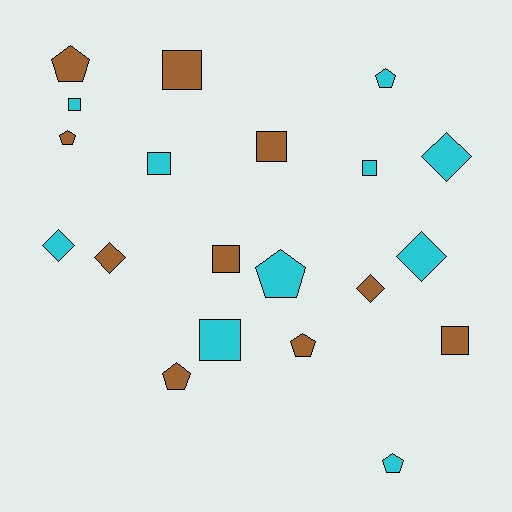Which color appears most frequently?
Cyan, with 10 objects.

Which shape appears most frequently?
Square, with 8 objects.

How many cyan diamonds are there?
There are 3 cyan diamonds.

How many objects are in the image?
There are 20 objects.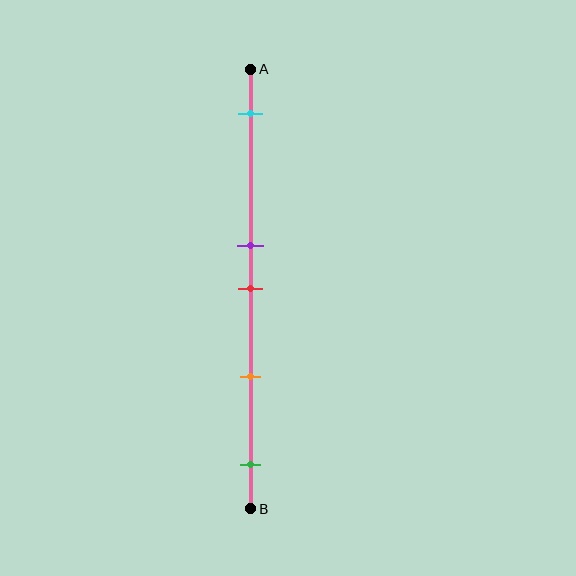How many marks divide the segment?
There are 5 marks dividing the segment.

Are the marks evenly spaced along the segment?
No, the marks are not evenly spaced.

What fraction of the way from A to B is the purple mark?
The purple mark is approximately 40% (0.4) of the way from A to B.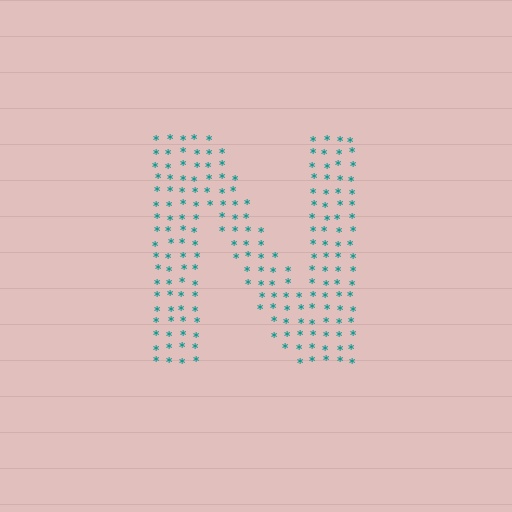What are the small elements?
The small elements are asterisks.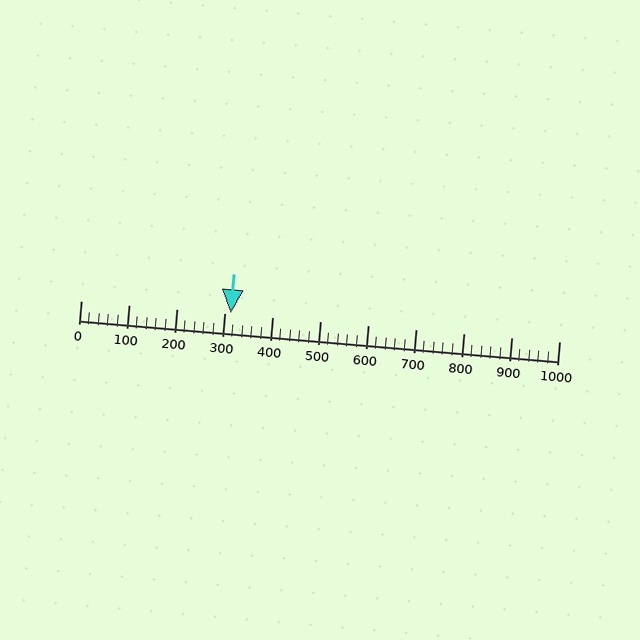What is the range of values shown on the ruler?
The ruler shows values from 0 to 1000.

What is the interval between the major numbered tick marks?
The major tick marks are spaced 100 units apart.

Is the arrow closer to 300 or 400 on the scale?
The arrow is closer to 300.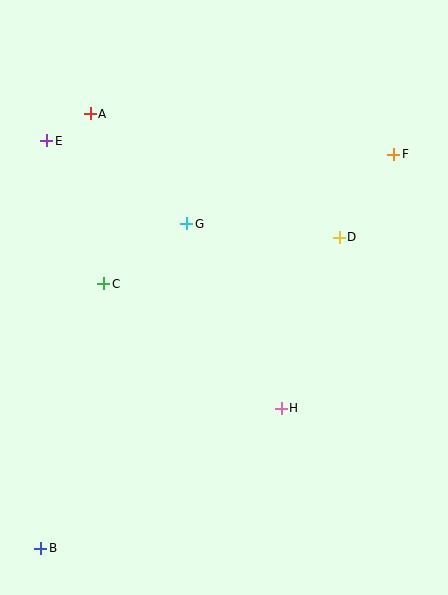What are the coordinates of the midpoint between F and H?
The midpoint between F and H is at (337, 281).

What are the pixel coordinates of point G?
Point G is at (187, 224).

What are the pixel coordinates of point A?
Point A is at (90, 114).